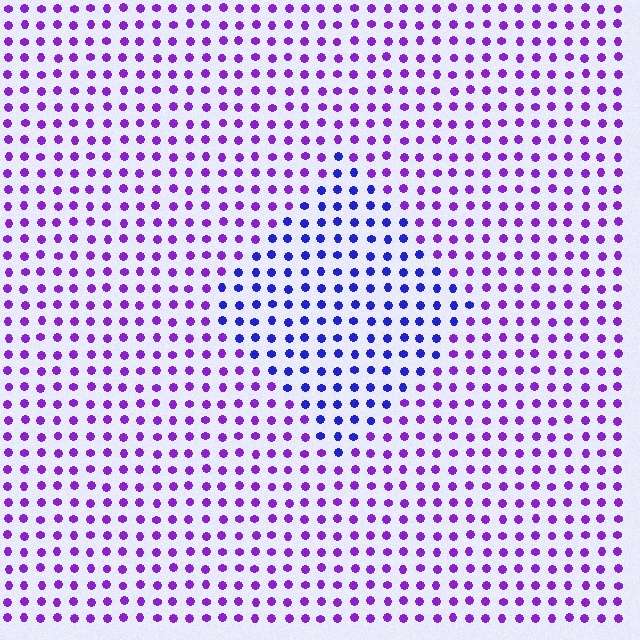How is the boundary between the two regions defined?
The boundary is defined purely by a slight shift in hue (about 38 degrees). Spacing, size, and orientation are identical on both sides.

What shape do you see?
I see a diamond.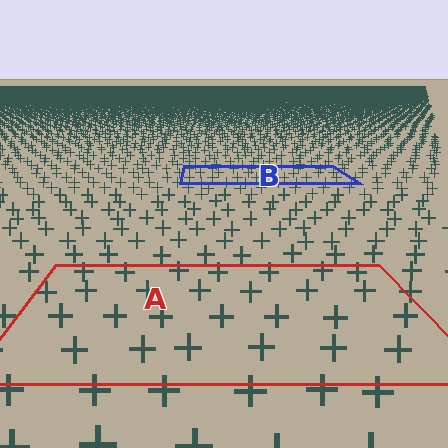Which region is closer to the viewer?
Region A is closer. The texture elements there are larger and more spread out.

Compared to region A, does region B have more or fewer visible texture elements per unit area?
Region B has more texture elements per unit area — they are packed more densely because it is farther away.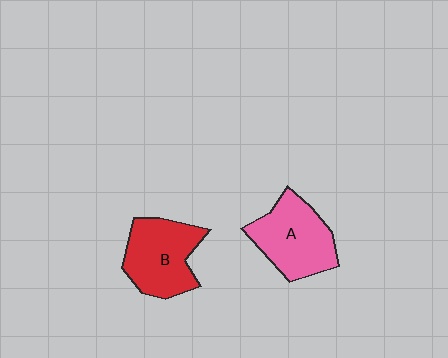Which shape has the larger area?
Shape A (pink).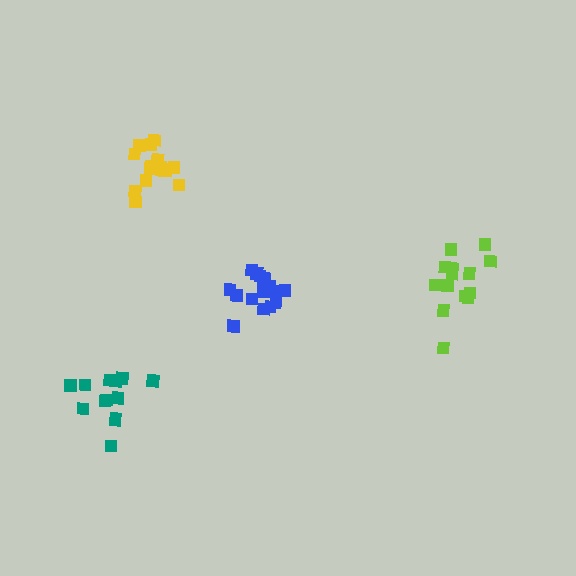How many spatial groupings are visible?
There are 4 spatial groupings.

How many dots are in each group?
Group 1: 17 dots, Group 2: 13 dots, Group 3: 14 dots, Group 4: 16 dots (60 total).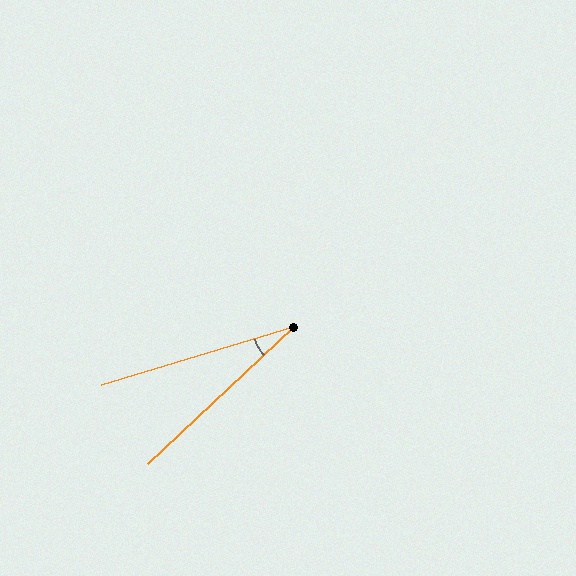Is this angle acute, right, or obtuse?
It is acute.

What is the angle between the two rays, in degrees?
Approximately 26 degrees.